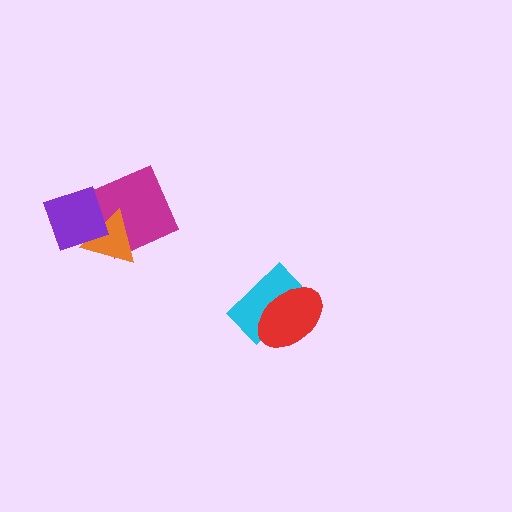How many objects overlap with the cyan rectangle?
1 object overlaps with the cyan rectangle.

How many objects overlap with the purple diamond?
2 objects overlap with the purple diamond.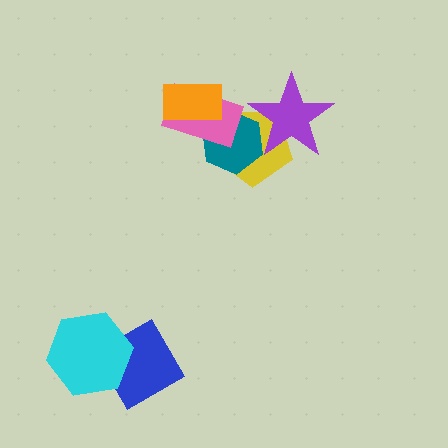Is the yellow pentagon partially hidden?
Yes, it is partially covered by another shape.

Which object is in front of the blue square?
The cyan hexagon is in front of the blue square.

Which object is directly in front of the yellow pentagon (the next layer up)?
The teal hexagon is directly in front of the yellow pentagon.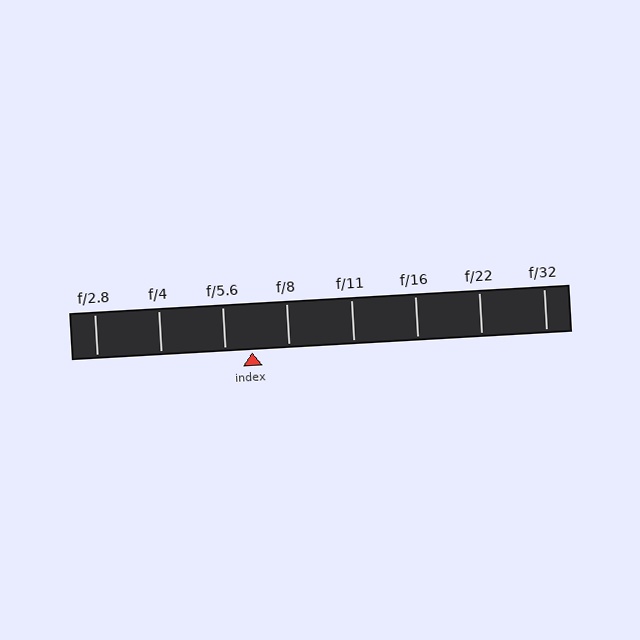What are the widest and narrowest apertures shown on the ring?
The widest aperture shown is f/2.8 and the narrowest is f/32.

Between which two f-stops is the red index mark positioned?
The index mark is between f/5.6 and f/8.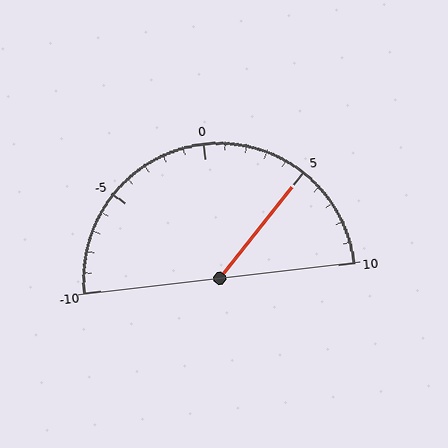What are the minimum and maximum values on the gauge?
The gauge ranges from -10 to 10.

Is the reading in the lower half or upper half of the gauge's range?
The reading is in the upper half of the range (-10 to 10).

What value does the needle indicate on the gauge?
The needle indicates approximately 5.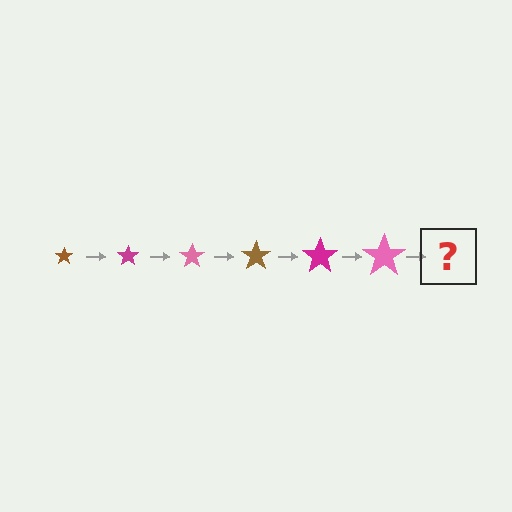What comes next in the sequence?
The next element should be a brown star, larger than the previous one.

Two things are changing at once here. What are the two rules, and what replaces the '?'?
The two rules are that the star grows larger each step and the color cycles through brown, magenta, and pink. The '?' should be a brown star, larger than the previous one.